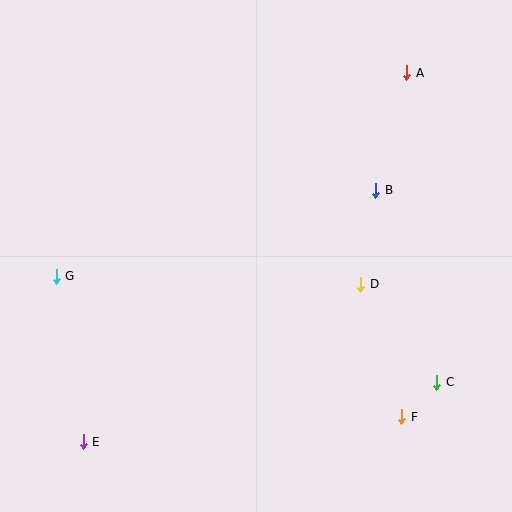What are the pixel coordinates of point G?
Point G is at (56, 276).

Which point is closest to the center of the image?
Point D at (361, 284) is closest to the center.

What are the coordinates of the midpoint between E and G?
The midpoint between E and G is at (70, 359).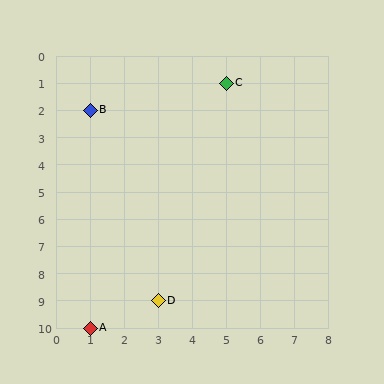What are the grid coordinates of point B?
Point B is at grid coordinates (1, 2).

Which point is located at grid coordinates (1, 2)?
Point B is at (1, 2).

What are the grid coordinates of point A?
Point A is at grid coordinates (1, 10).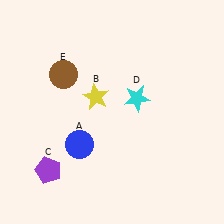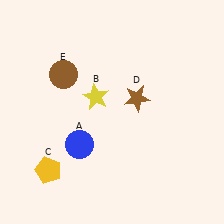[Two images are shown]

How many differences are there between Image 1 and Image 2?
There are 2 differences between the two images.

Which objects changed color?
C changed from purple to yellow. D changed from cyan to brown.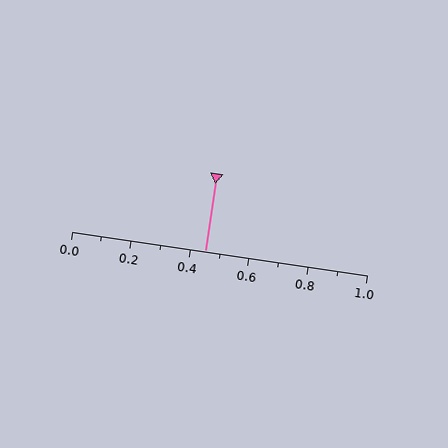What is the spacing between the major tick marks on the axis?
The major ticks are spaced 0.2 apart.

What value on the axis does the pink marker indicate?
The marker indicates approximately 0.45.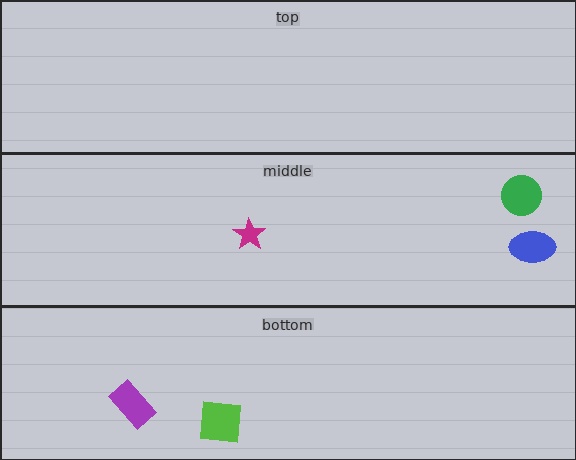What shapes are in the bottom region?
The purple rectangle, the lime square.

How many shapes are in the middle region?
3.